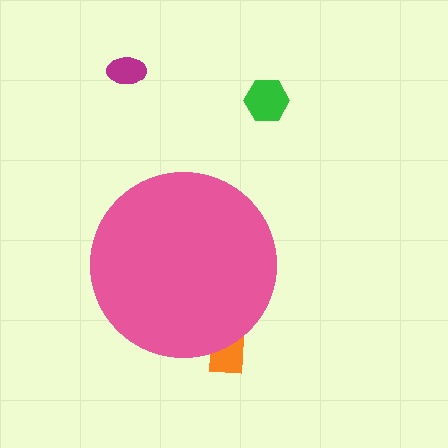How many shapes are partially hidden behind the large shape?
1 shape is partially hidden.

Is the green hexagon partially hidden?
No, the green hexagon is fully visible.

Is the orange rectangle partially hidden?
Yes, the orange rectangle is partially hidden behind the pink circle.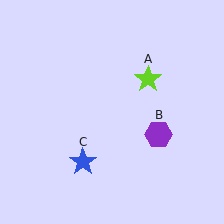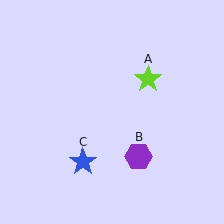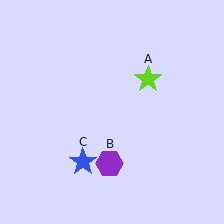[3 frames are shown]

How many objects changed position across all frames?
1 object changed position: purple hexagon (object B).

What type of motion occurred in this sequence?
The purple hexagon (object B) rotated clockwise around the center of the scene.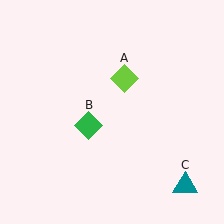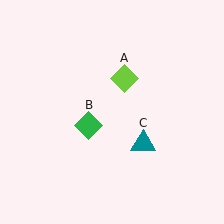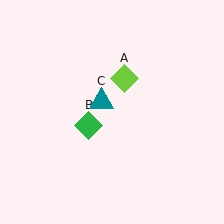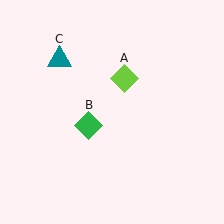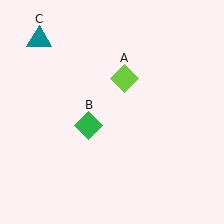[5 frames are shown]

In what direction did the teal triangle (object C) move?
The teal triangle (object C) moved up and to the left.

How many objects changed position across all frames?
1 object changed position: teal triangle (object C).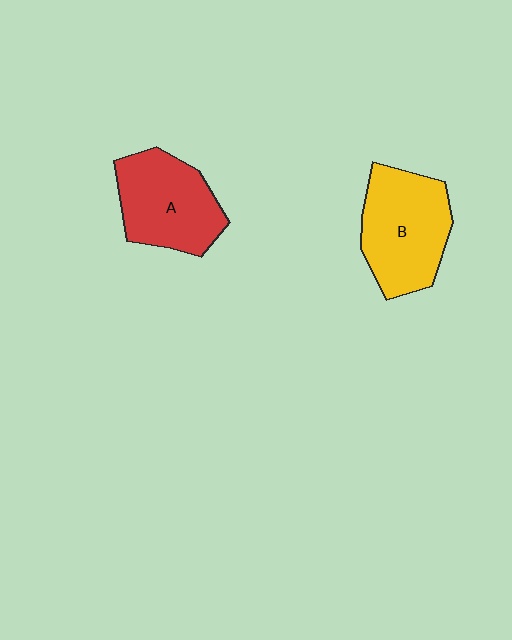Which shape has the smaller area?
Shape A (red).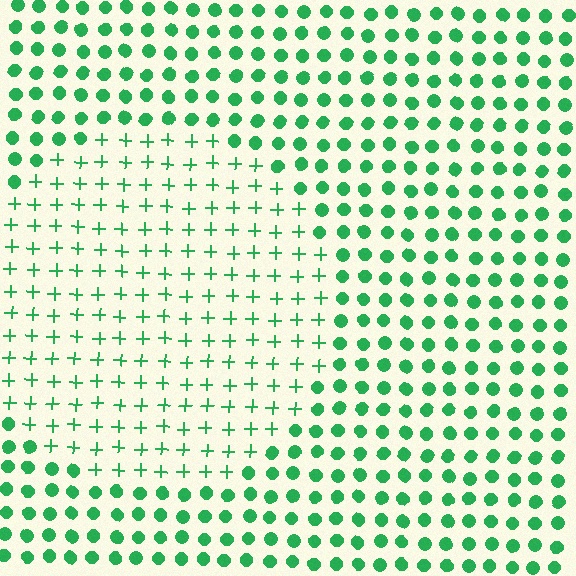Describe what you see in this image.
The image is filled with small green elements arranged in a uniform grid. A circle-shaped region contains plus signs, while the surrounding area contains circles. The boundary is defined purely by the change in element shape.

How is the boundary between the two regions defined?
The boundary is defined by a change in element shape: plus signs inside vs. circles outside. All elements share the same color and spacing.